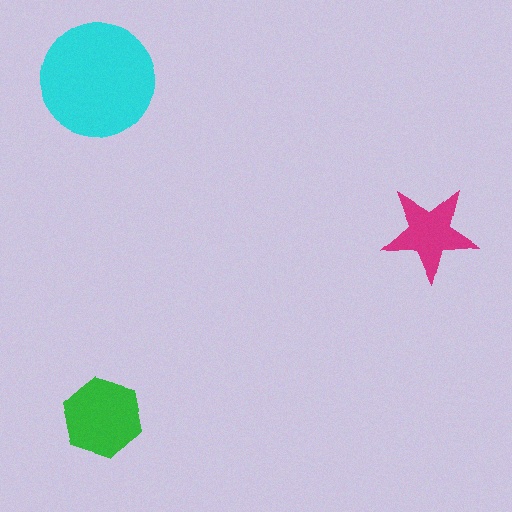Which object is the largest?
The cyan circle.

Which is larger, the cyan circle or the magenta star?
The cyan circle.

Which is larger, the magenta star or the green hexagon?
The green hexagon.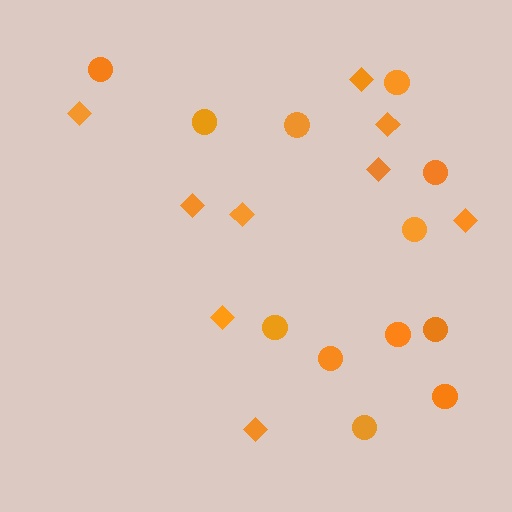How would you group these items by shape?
There are 2 groups: one group of diamonds (9) and one group of circles (12).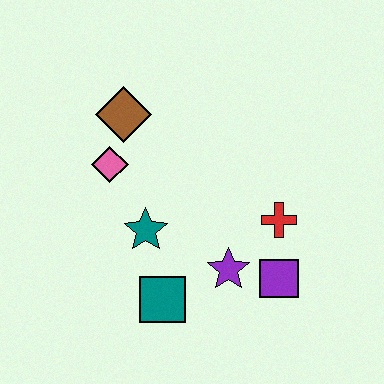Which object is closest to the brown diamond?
The pink diamond is closest to the brown diamond.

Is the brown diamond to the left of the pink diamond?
No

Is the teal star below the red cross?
Yes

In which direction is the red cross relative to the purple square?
The red cross is above the purple square.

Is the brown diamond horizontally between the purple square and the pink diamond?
Yes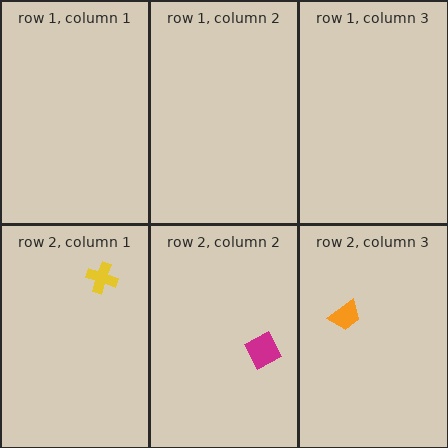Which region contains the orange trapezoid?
The row 2, column 3 region.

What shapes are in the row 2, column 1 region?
The yellow cross.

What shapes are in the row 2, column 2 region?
The magenta diamond.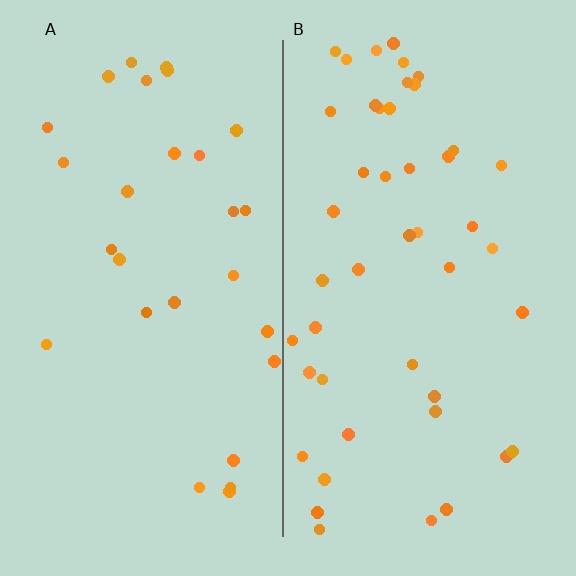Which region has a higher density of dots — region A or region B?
B (the right).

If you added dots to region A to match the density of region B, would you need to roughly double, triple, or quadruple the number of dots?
Approximately double.